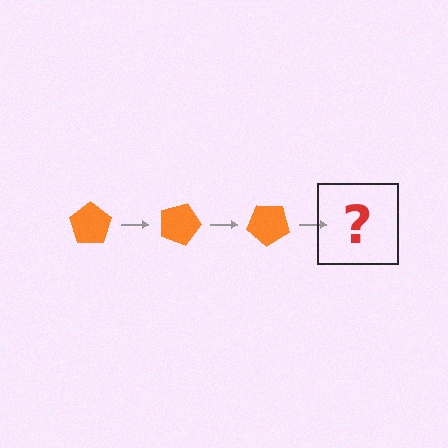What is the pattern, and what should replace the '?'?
The pattern is that the pentagon rotates 20 degrees each step. The '?' should be an orange pentagon rotated 60 degrees.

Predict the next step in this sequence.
The next step is an orange pentagon rotated 60 degrees.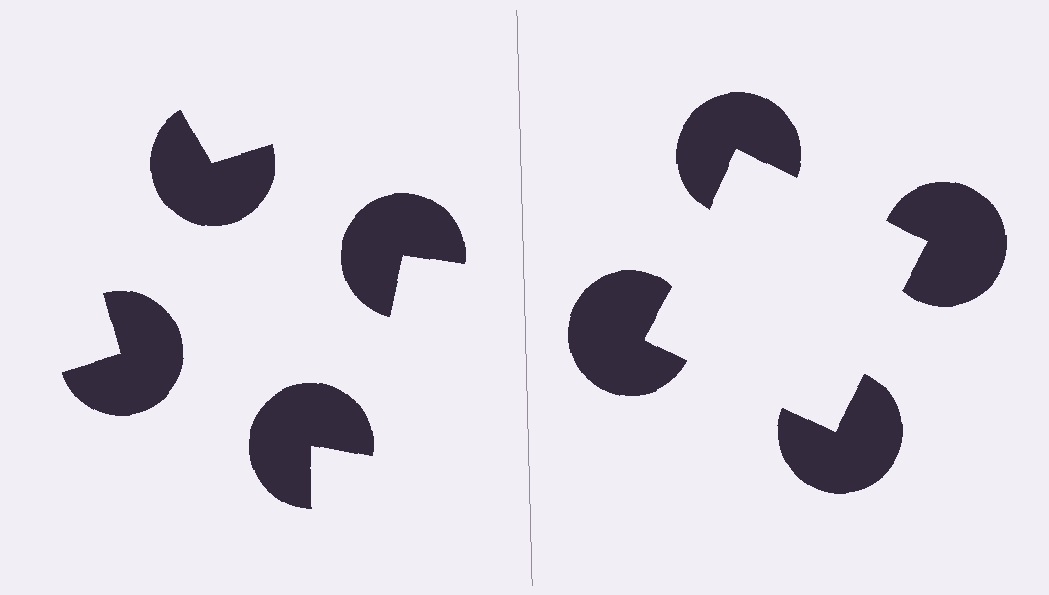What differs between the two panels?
The pac-man discs are positioned identically on both sides; only the wedge orientations differ. On the right they align to a square; on the left they are misaligned.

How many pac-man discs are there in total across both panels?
8 — 4 on each side.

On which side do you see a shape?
An illusory square appears on the right side. On the left side the wedge cuts are rotated, so no coherent shape forms.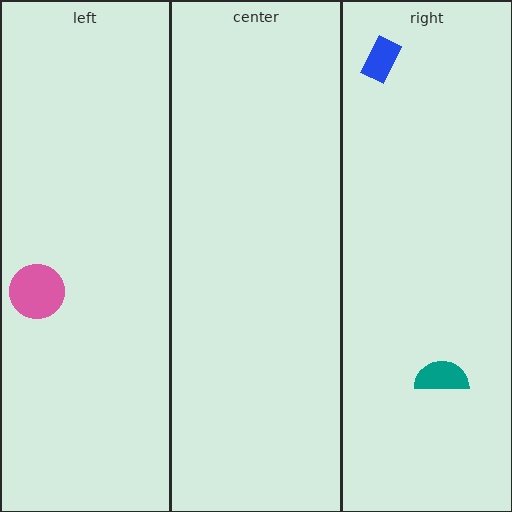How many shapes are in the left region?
1.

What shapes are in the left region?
The pink circle.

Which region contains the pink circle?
The left region.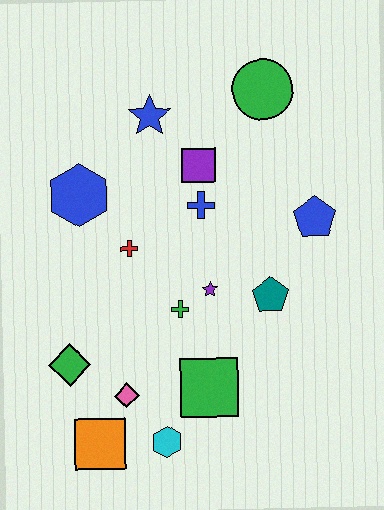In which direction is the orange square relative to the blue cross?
The orange square is below the blue cross.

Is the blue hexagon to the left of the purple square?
Yes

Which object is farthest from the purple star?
The green circle is farthest from the purple star.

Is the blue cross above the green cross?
Yes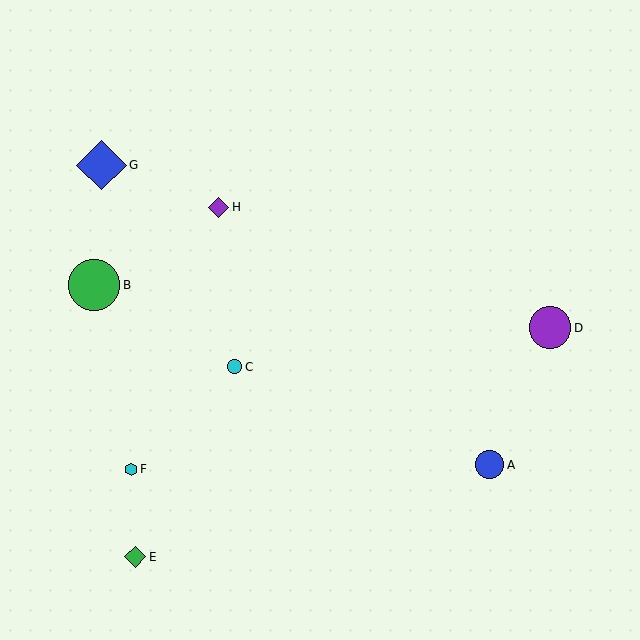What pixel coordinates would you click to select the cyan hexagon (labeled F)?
Click at (131, 469) to select the cyan hexagon F.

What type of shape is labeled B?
Shape B is a green circle.